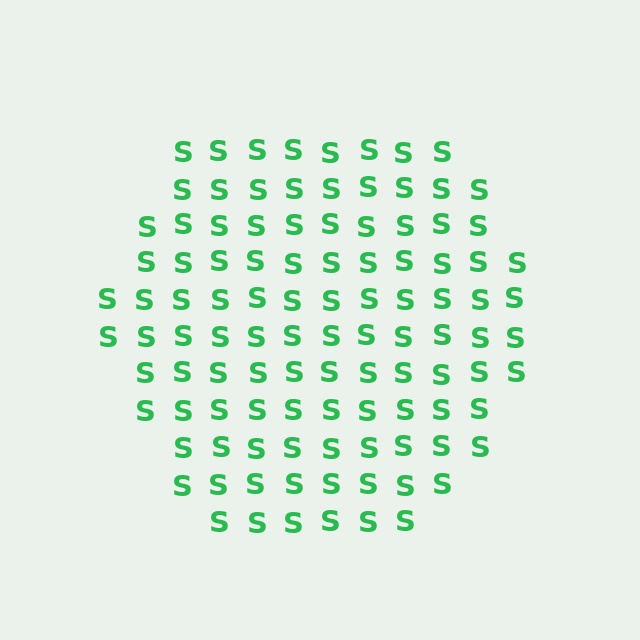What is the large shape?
The large shape is a hexagon.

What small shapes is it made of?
It is made of small letter S's.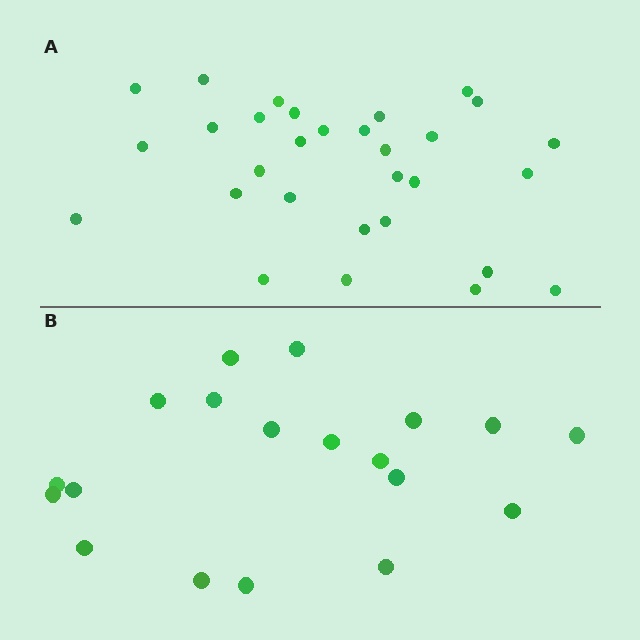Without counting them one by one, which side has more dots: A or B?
Region A (the top region) has more dots.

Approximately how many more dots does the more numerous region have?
Region A has roughly 12 or so more dots than region B.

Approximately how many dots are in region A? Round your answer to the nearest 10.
About 30 dots.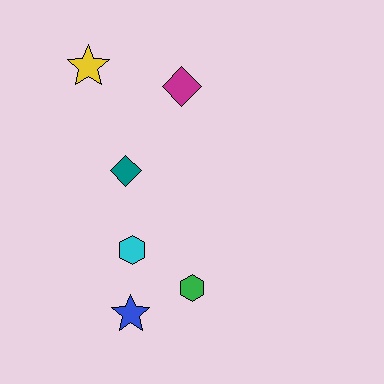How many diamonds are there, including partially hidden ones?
There are 2 diamonds.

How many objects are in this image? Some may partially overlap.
There are 6 objects.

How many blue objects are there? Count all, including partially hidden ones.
There is 1 blue object.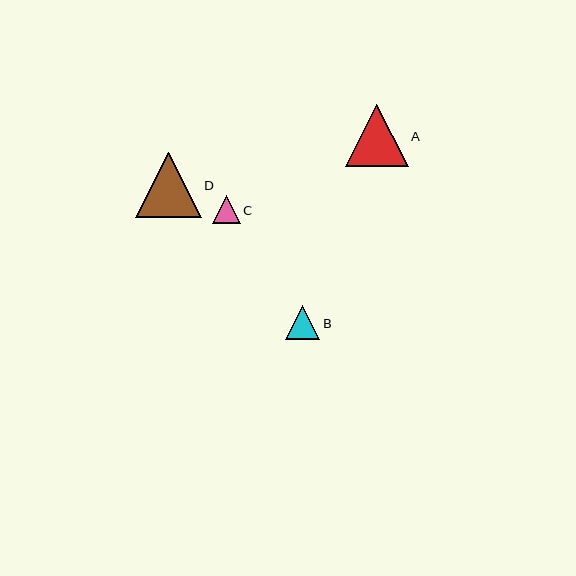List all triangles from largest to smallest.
From largest to smallest: D, A, B, C.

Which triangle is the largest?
Triangle D is the largest with a size of approximately 65 pixels.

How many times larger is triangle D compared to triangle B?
Triangle D is approximately 1.9 times the size of triangle B.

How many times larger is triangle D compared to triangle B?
Triangle D is approximately 1.9 times the size of triangle B.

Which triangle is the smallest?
Triangle C is the smallest with a size of approximately 28 pixels.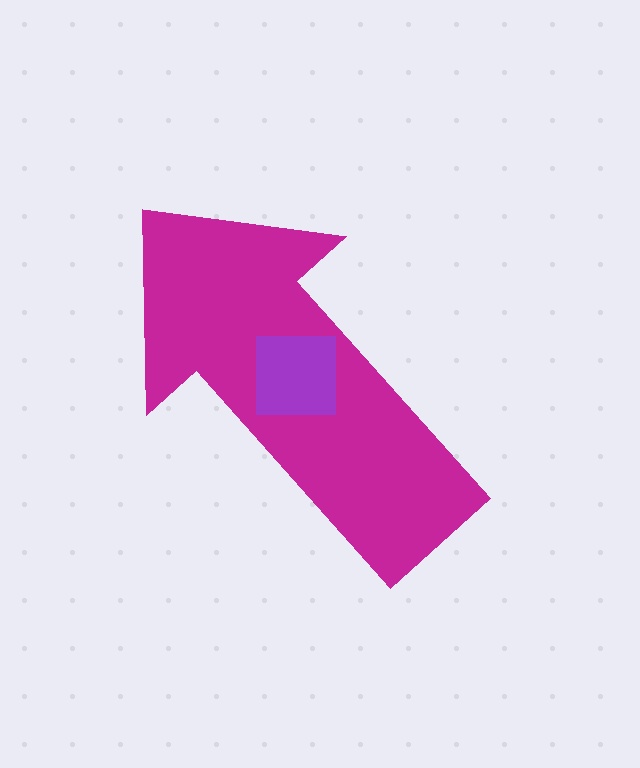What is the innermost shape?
The purple square.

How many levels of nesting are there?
2.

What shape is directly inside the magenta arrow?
The purple square.